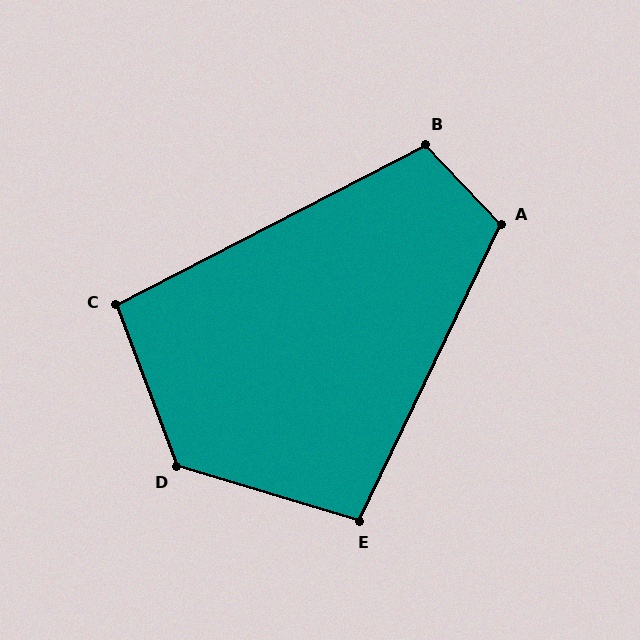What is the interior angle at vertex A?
Approximately 111 degrees (obtuse).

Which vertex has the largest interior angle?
D, at approximately 127 degrees.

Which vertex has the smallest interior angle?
C, at approximately 97 degrees.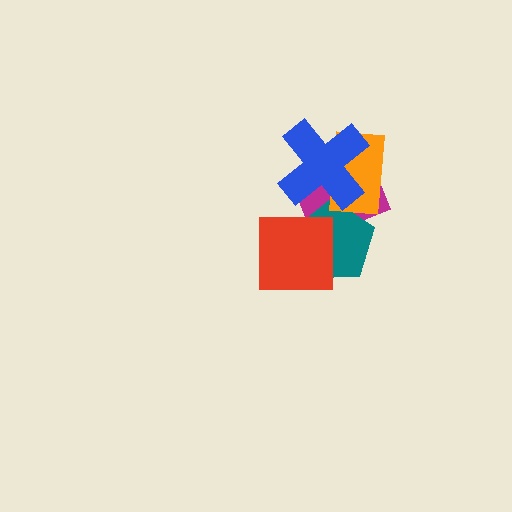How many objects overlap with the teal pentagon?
4 objects overlap with the teal pentagon.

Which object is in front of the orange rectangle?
The blue cross is in front of the orange rectangle.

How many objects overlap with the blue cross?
3 objects overlap with the blue cross.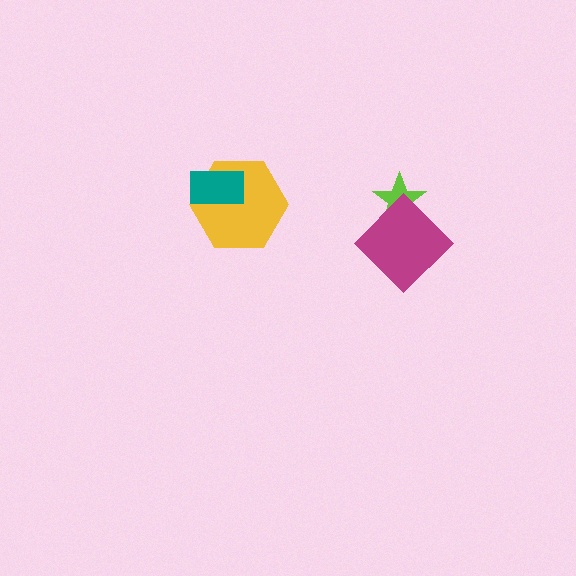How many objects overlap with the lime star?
1 object overlaps with the lime star.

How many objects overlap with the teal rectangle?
1 object overlaps with the teal rectangle.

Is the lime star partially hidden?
Yes, it is partially covered by another shape.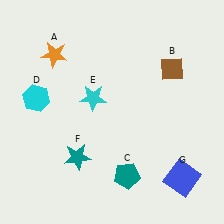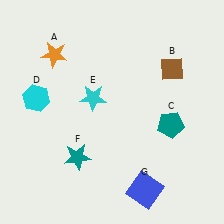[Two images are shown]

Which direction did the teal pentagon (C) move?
The teal pentagon (C) moved up.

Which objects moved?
The objects that moved are: the teal pentagon (C), the blue square (G).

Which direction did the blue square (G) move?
The blue square (G) moved left.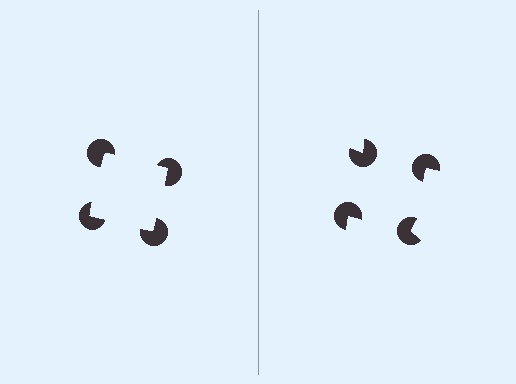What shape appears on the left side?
An illusory square.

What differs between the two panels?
The pac-man discs are positioned identically on both sides; only the wedge orientations differ. On the left they align to a square; on the right they are misaligned.